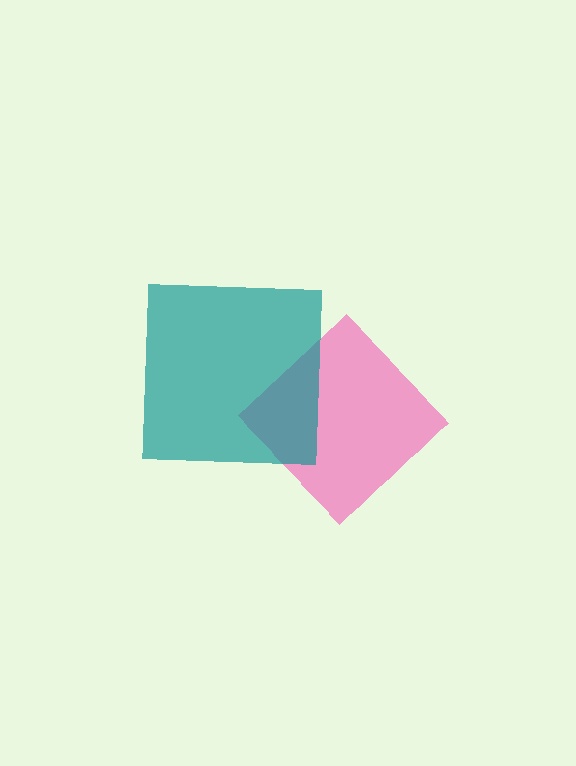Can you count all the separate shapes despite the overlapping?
Yes, there are 2 separate shapes.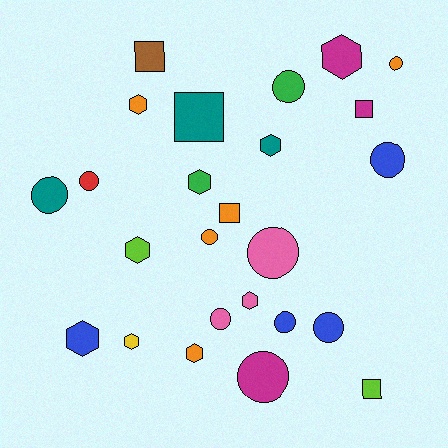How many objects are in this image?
There are 25 objects.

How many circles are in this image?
There are 11 circles.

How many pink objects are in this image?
There are 3 pink objects.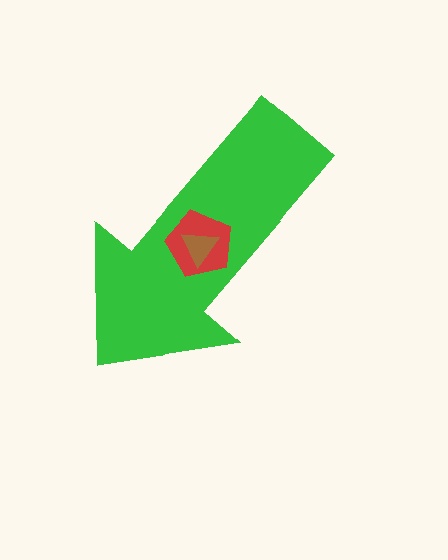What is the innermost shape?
The brown triangle.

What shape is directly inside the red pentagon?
The brown triangle.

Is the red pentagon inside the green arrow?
Yes.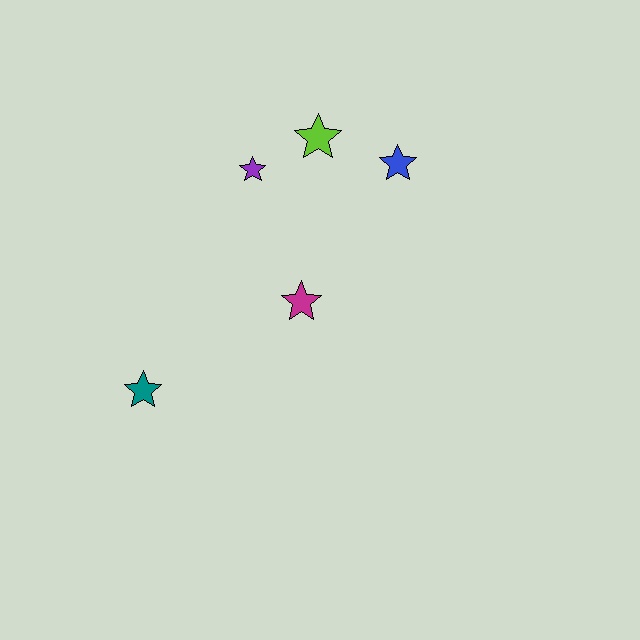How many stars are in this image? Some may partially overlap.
There are 5 stars.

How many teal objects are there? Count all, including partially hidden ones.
There is 1 teal object.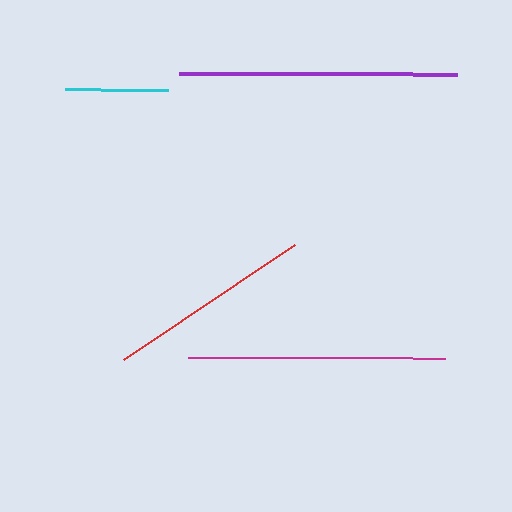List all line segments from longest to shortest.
From longest to shortest: purple, magenta, red, cyan.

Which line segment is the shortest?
The cyan line is the shortest at approximately 103 pixels.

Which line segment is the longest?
The purple line is the longest at approximately 278 pixels.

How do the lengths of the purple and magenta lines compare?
The purple and magenta lines are approximately the same length.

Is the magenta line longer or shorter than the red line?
The magenta line is longer than the red line.